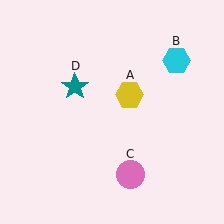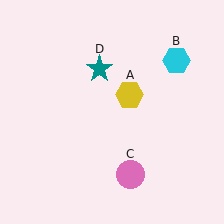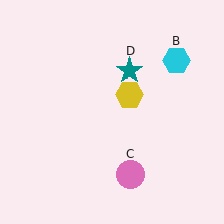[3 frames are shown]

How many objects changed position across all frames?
1 object changed position: teal star (object D).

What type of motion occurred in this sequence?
The teal star (object D) rotated clockwise around the center of the scene.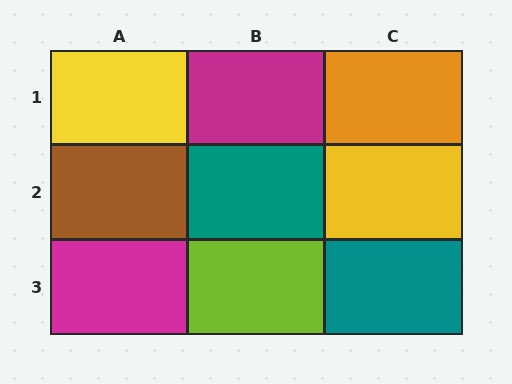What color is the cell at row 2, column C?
Yellow.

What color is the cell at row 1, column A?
Yellow.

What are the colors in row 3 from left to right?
Magenta, lime, teal.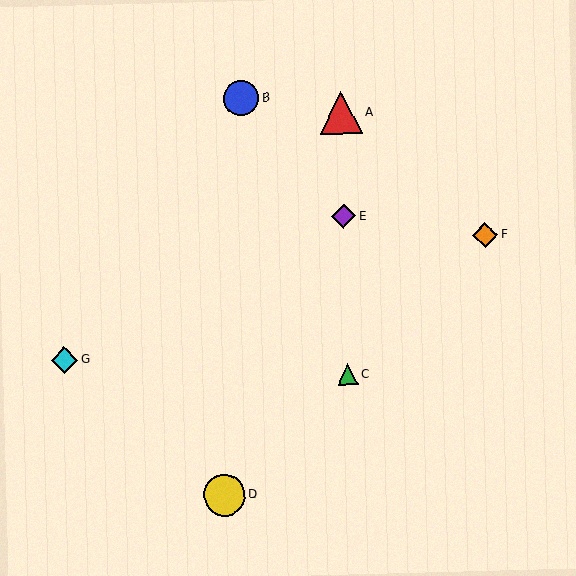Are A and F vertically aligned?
No, A is at x≈341 and F is at x≈485.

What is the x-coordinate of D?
Object D is at x≈225.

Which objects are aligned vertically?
Objects A, C, E are aligned vertically.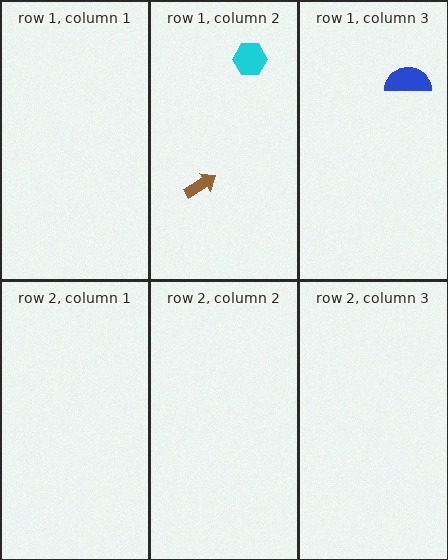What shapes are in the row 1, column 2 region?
The cyan hexagon, the brown arrow.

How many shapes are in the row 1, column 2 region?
2.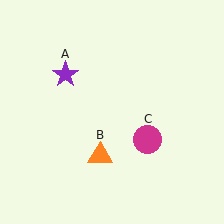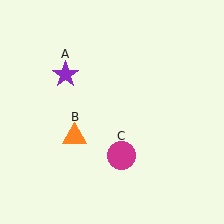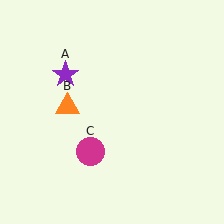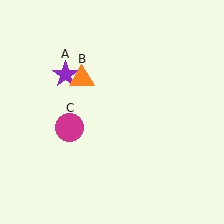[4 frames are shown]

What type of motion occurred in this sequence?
The orange triangle (object B), magenta circle (object C) rotated clockwise around the center of the scene.